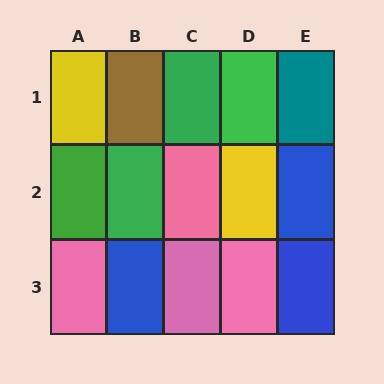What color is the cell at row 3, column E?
Blue.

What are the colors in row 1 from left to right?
Yellow, brown, green, green, teal.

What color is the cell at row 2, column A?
Green.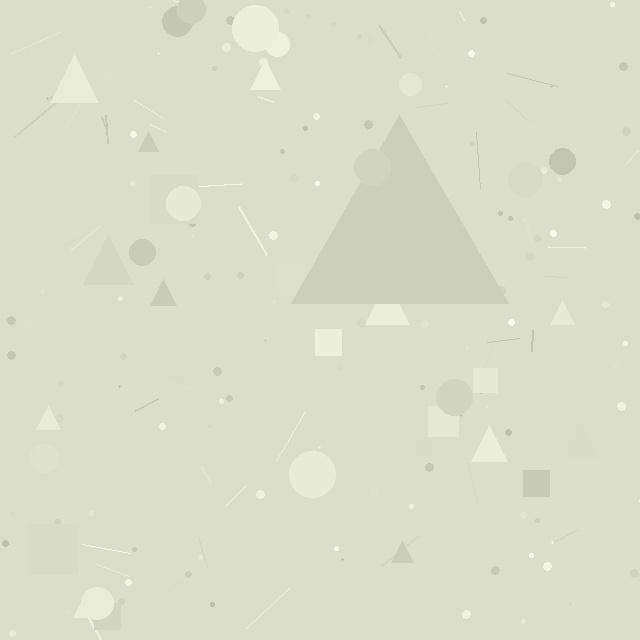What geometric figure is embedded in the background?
A triangle is embedded in the background.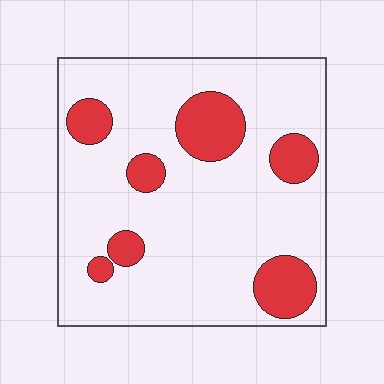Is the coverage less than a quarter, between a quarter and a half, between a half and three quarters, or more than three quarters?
Less than a quarter.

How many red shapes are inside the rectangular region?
7.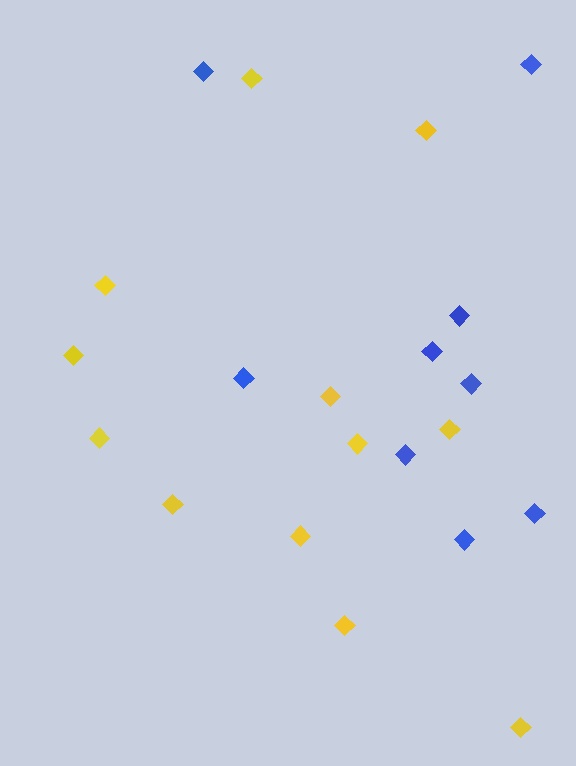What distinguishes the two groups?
There are 2 groups: one group of yellow diamonds (12) and one group of blue diamonds (9).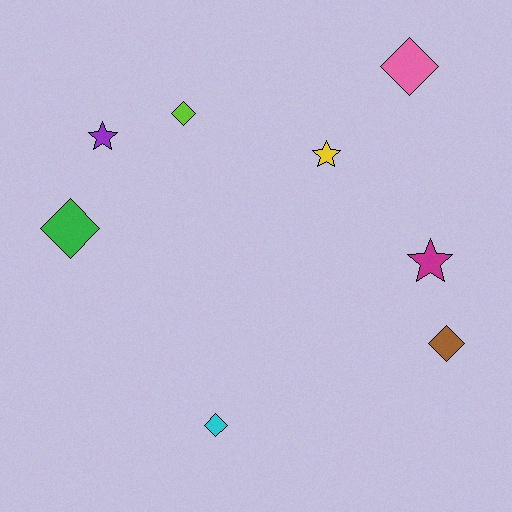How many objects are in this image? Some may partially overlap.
There are 8 objects.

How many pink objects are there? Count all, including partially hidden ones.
There is 1 pink object.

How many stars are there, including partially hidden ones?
There are 3 stars.